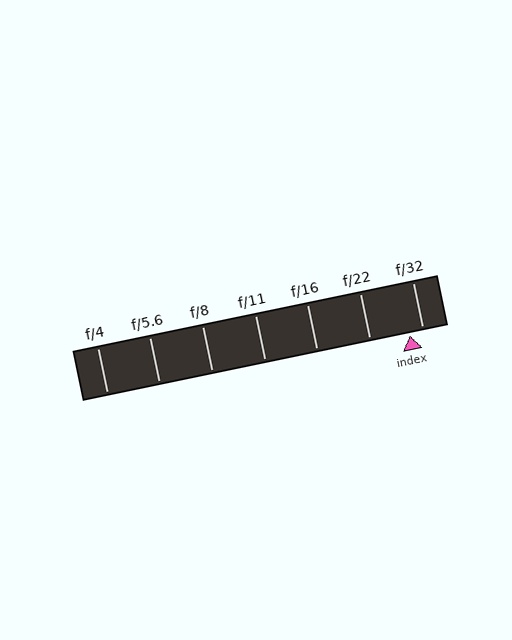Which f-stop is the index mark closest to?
The index mark is closest to f/32.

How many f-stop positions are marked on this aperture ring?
There are 7 f-stop positions marked.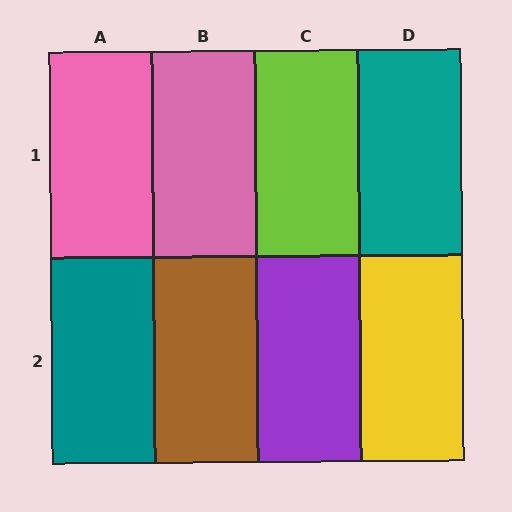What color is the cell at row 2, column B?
Brown.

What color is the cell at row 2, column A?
Teal.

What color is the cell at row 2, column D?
Yellow.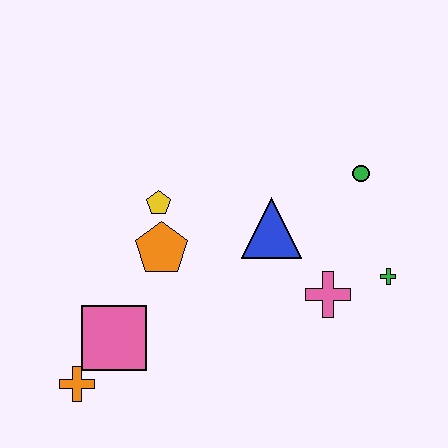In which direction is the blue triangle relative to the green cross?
The blue triangle is to the left of the green cross.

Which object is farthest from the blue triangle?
The orange cross is farthest from the blue triangle.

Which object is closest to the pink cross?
The green cross is closest to the pink cross.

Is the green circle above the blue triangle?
Yes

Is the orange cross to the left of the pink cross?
Yes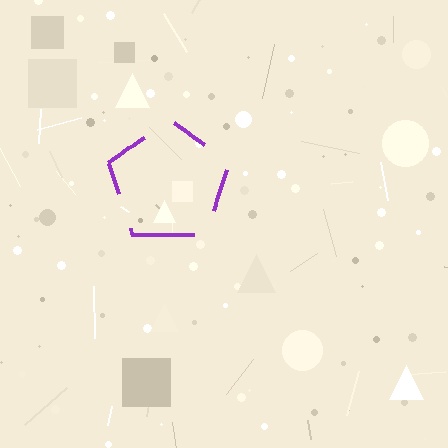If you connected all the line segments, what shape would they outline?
They would outline a pentagon.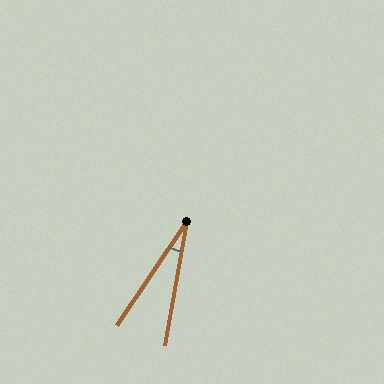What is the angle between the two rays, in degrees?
Approximately 24 degrees.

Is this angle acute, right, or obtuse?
It is acute.